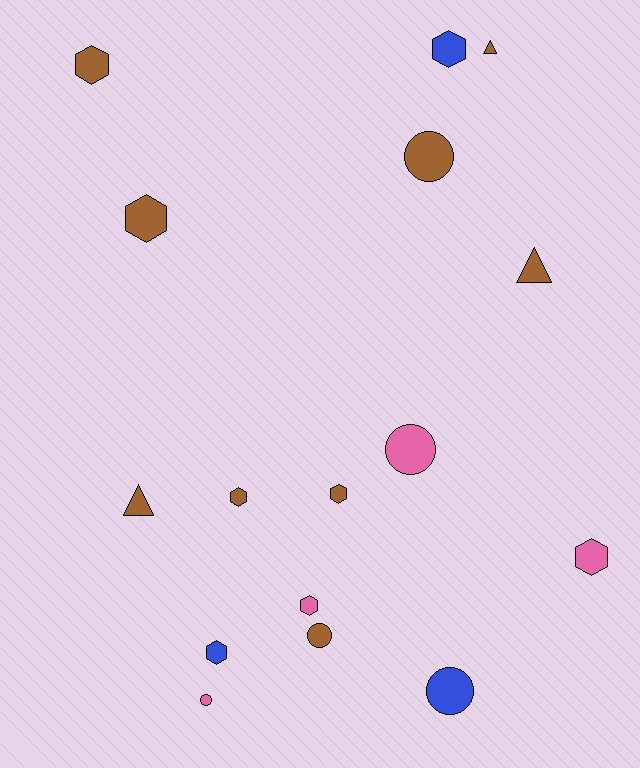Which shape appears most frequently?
Hexagon, with 8 objects.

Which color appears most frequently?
Brown, with 9 objects.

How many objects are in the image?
There are 16 objects.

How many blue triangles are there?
There are no blue triangles.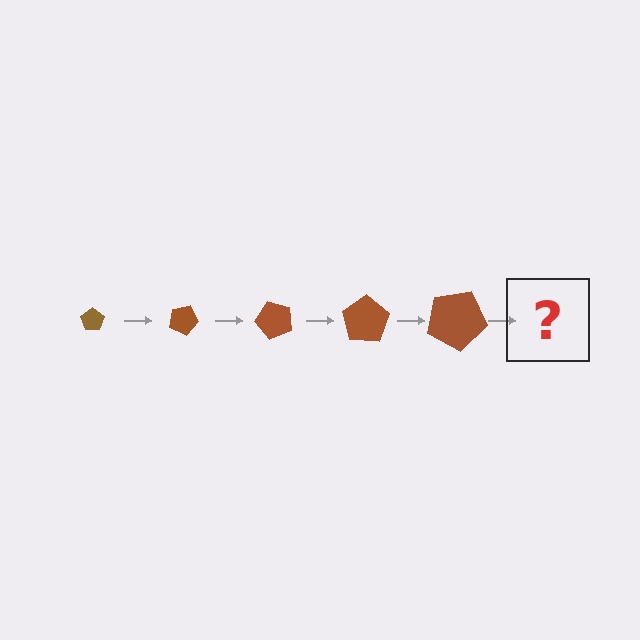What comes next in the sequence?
The next element should be a pentagon, larger than the previous one and rotated 125 degrees from the start.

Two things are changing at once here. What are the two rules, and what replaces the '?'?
The two rules are that the pentagon grows larger each step and it rotates 25 degrees each step. The '?' should be a pentagon, larger than the previous one and rotated 125 degrees from the start.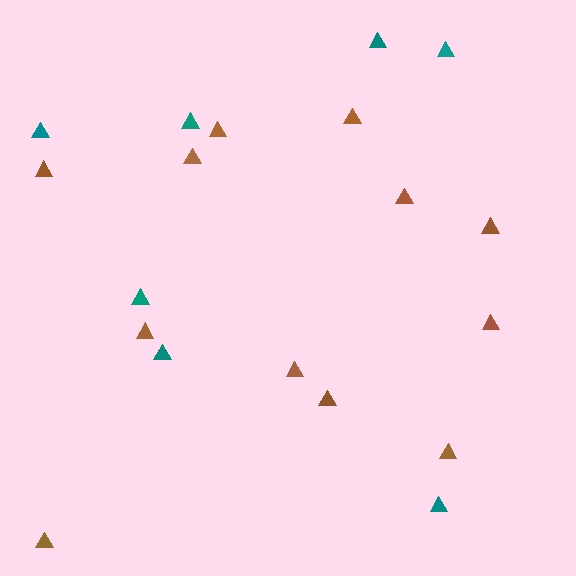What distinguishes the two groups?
There are 2 groups: one group of teal triangles (7) and one group of brown triangles (12).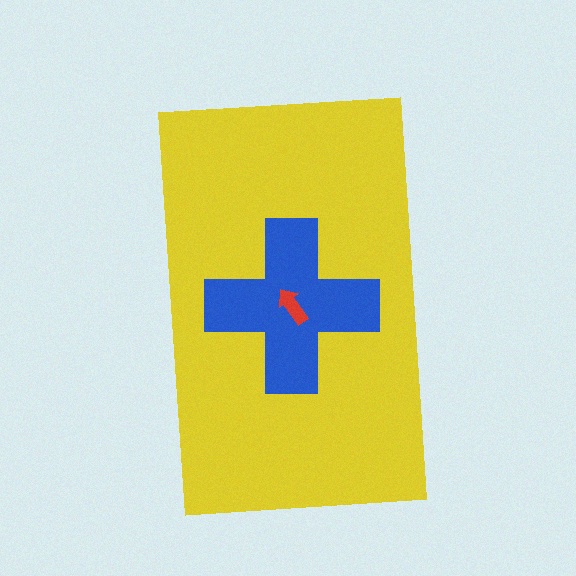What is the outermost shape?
The yellow rectangle.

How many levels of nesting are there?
3.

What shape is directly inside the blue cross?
The red arrow.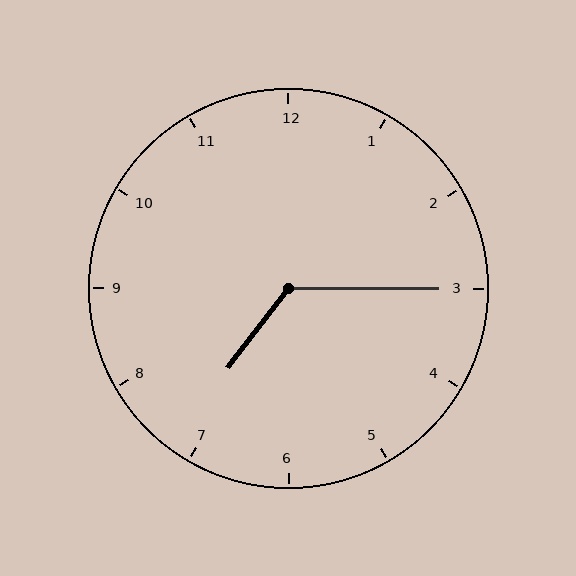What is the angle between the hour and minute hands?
Approximately 128 degrees.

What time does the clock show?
7:15.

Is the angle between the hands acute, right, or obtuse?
It is obtuse.